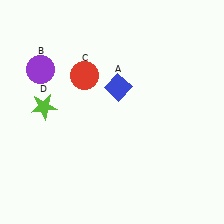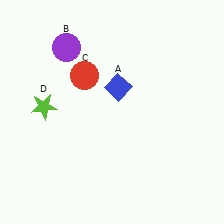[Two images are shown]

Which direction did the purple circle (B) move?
The purple circle (B) moved right.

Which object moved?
The purple circle (B) moved right.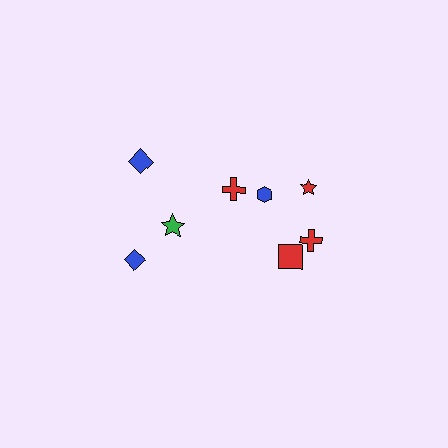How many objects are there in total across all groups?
There are 8 objects.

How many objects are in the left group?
There are 3 objects.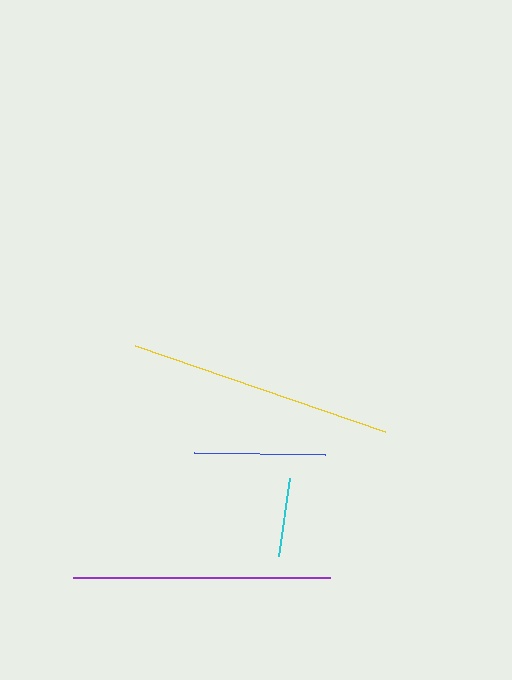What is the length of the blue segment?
The blue segment is approximately 131 pixels long.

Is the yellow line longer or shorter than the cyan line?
The yellow line is longer than the cyan line.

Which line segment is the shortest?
The cyan line is the shortest at approximately 79 pixels.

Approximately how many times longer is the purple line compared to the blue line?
The purple line is approximately 2.0 times the length of the blue line.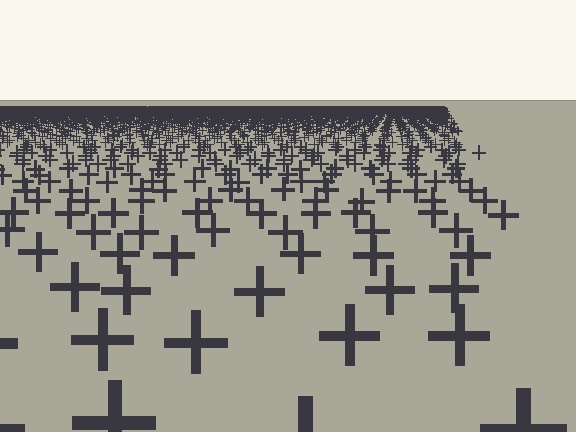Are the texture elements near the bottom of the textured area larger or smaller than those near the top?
Larger. Near the bottom, elements are closer to the viewer and appear at a bigger on-screen size.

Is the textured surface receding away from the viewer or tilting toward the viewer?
The surface is receding away from the viewer. Texture elements get smaller and denser toward the top.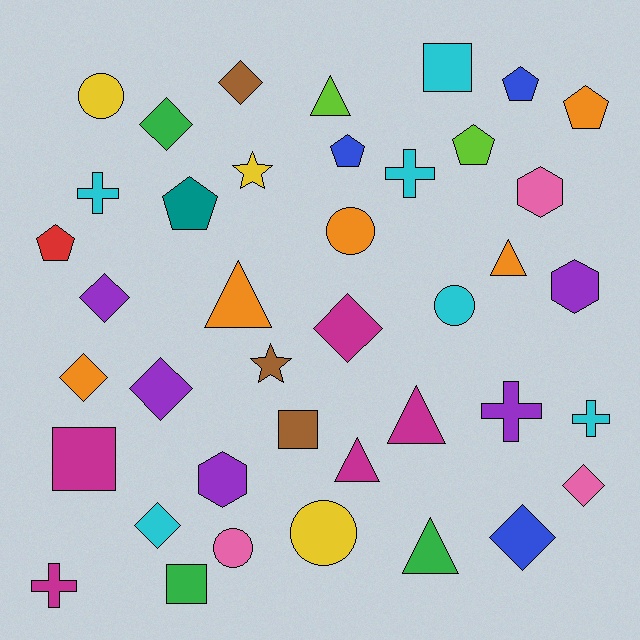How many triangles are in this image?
There are 6 triangles.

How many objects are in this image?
There are 40 objects.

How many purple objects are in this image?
There are 5 purple objects.